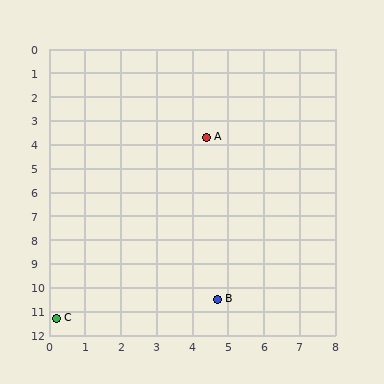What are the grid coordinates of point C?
Point C is at approximately (0.2, 11.3).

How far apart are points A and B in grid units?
Points A and B are about 6.8 grid units apart.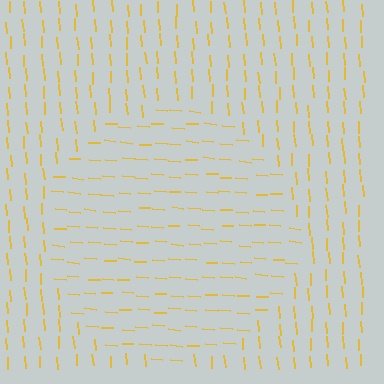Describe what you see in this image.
The image is filled with small yellow line segments. A circle region in the image has lines oriented differently from the surrounding lines, creating a visible texture boundary.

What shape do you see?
I see a circle.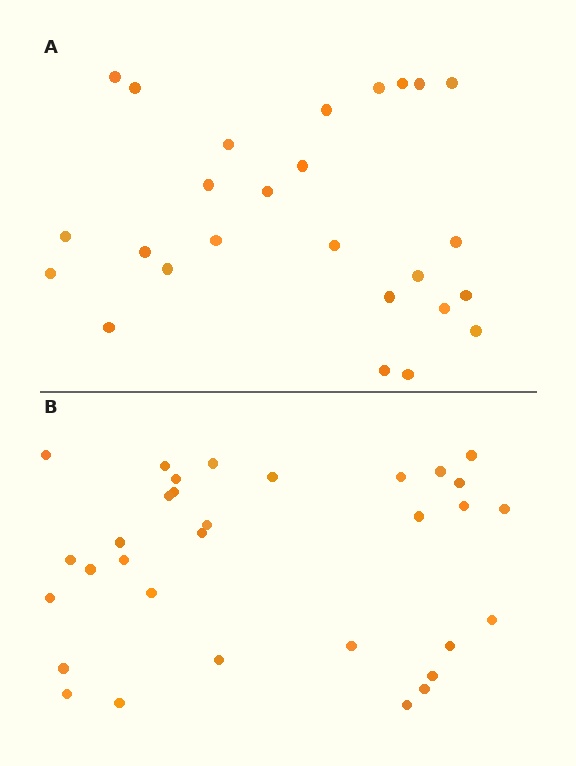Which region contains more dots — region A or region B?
Region B (the bottom region) has more dots.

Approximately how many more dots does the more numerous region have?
Region B has about 6 more dots than region A.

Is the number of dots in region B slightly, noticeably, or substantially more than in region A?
Region B has only slightly more — the two regions are fairly close. The ratio is roughly 1.2 to 1.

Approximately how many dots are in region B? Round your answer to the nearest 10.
About 30 dots. (The exact count is 32, which rounds to 30.)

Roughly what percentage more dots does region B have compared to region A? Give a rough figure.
About 25% more.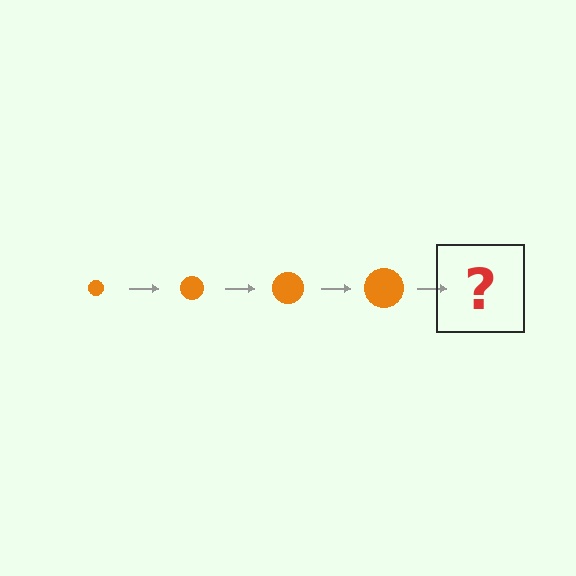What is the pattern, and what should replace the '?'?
The pattern is that the circle gets progressively larger each step. The '?' should be an orange circle, larger than the previous one.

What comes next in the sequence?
The next element should be an orange circle, larger than the previous one.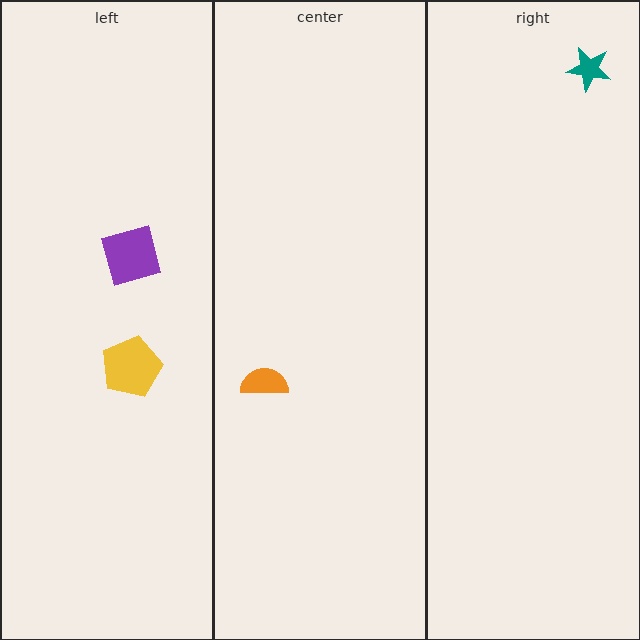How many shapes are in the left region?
2.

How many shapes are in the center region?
1.